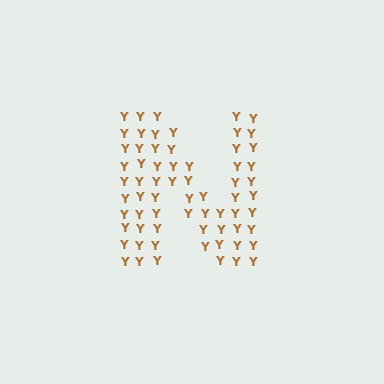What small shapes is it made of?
It is made of small letter Y's.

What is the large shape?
The large shape is the letter N.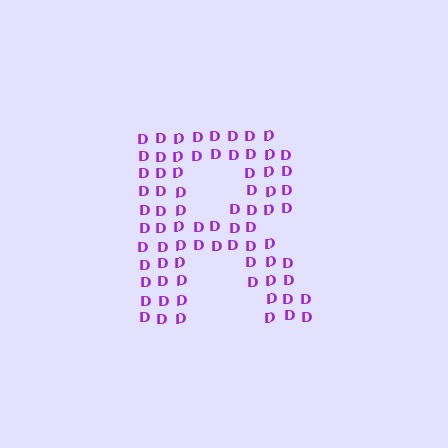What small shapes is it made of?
It is made of small letter D's.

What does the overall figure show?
The overall figure shows the letter R.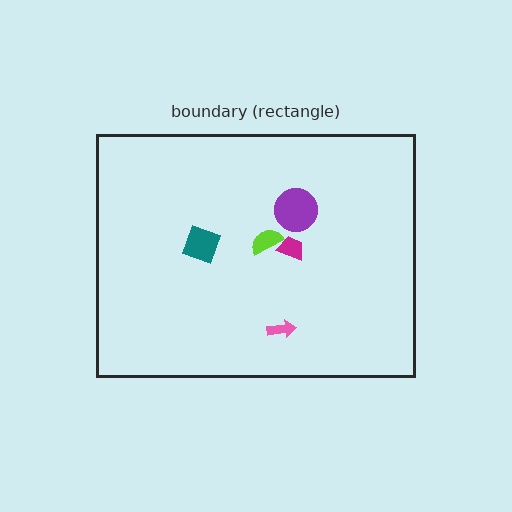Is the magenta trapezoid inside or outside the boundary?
Inside.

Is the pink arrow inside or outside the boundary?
Inside.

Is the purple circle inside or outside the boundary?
Inside.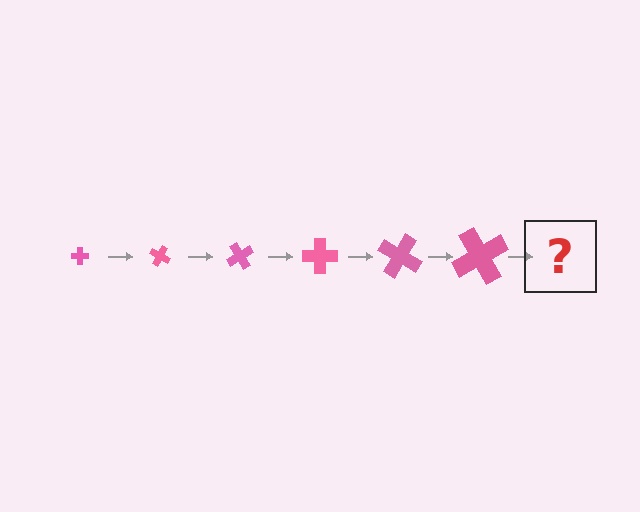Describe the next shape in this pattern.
It should be a cross, larger than the previous one and rotated 180 degrees from the start.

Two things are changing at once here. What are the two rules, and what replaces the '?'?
The two rules are that the cross grows larger each step and it rotates 30 degrees each step. The '?' should be a cross, larger than the previous one and rotated 180 degrees from the start.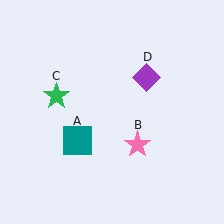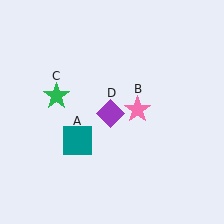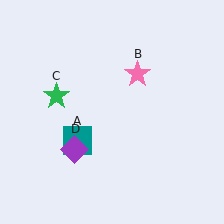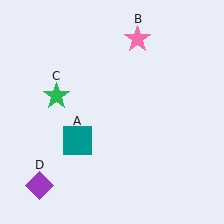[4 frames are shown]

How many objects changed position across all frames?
2 objects changed position: pink star (object B), purple diamond (object D).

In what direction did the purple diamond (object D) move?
The purple diamond (object D) moved down and to the left.